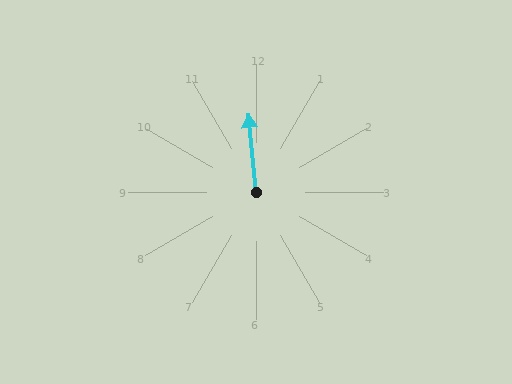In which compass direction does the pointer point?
North.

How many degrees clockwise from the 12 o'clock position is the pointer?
Approximately 354 degrees.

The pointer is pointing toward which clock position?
Roughly 12 o'clock.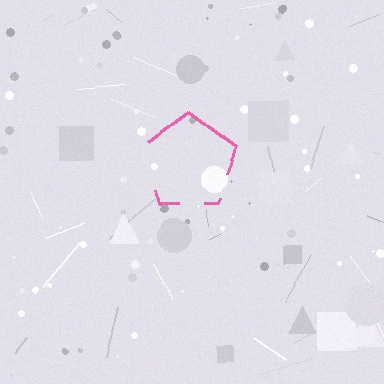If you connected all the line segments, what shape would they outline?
They would outline a pentagon.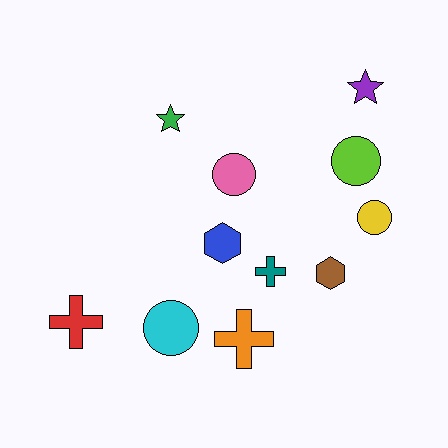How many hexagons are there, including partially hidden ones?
There are 2 hexagons.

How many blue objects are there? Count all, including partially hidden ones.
There is 1 blue object.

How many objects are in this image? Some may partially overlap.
There are 11 objects.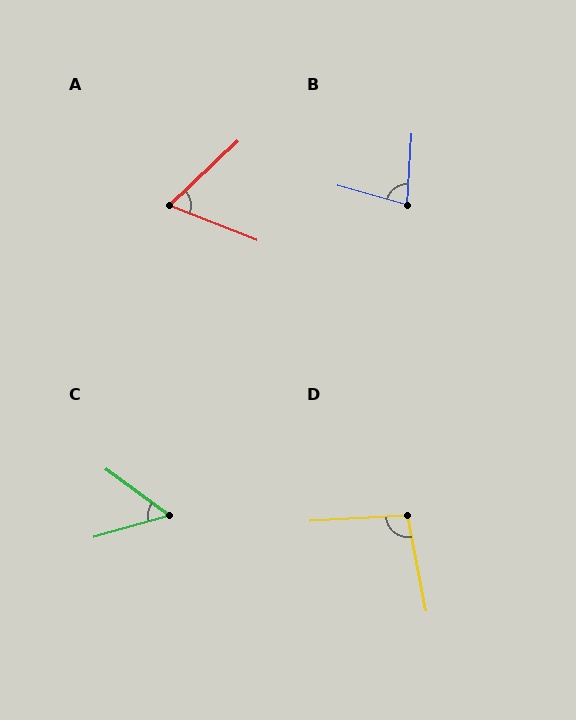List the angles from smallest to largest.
C (52°), A (64°), B (78°), D (98°).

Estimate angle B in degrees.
Approximately 78 degrees.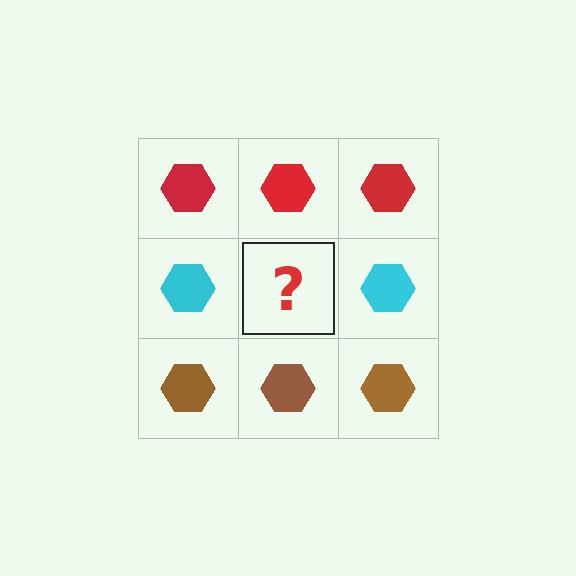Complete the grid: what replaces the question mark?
The question mark should be replaced with a cyan hexagon.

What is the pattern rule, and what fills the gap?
The rule is that each row has a consistent color. The gap should be filled with a cyan hexagon.